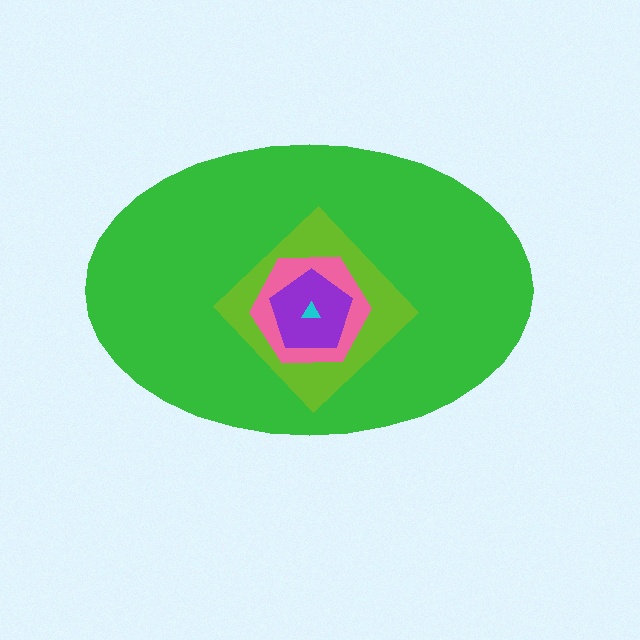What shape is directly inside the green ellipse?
The lime diamond.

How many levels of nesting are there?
5.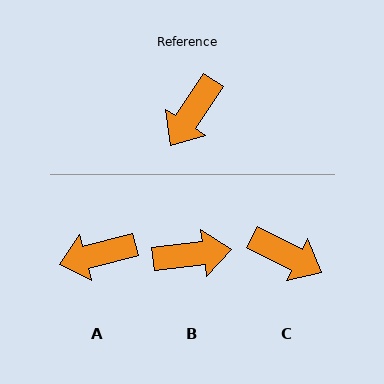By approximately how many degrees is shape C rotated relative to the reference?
Approximately 96 degrees counter-clockwise.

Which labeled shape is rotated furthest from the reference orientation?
B, about 130 degrees away.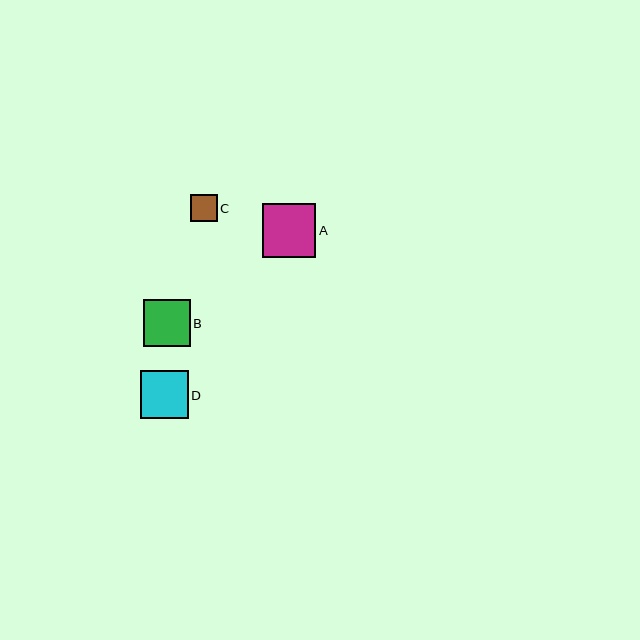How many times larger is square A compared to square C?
Square A is approximately 2.0 times the size of square C.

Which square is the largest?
Square A is the largest with a size of approximately 53 pixels.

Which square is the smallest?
Square C is the smallest with a size of approximately 27 pixels.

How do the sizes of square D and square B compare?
Square D and square B are approximately the same size.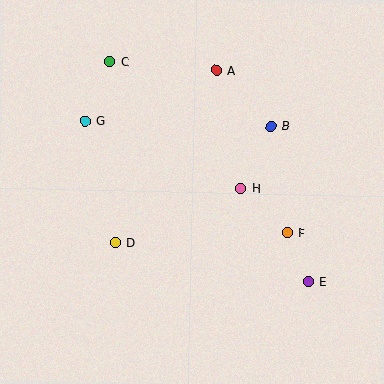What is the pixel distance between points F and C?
The distance between F and C is 247 pixels.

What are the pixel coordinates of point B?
Point B is at (271, 126).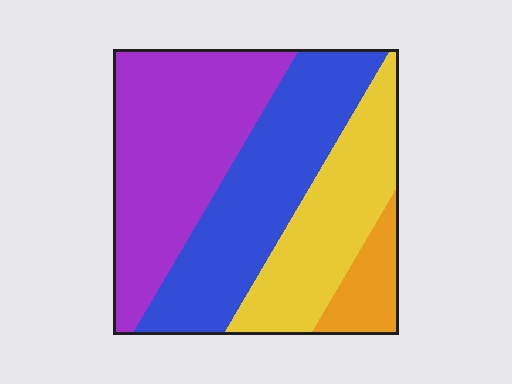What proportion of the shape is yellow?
Yellow covers 24% of the shape.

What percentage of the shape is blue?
Blue covers roughly 30% of the shape.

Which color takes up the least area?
Orange, at roughly 10%.